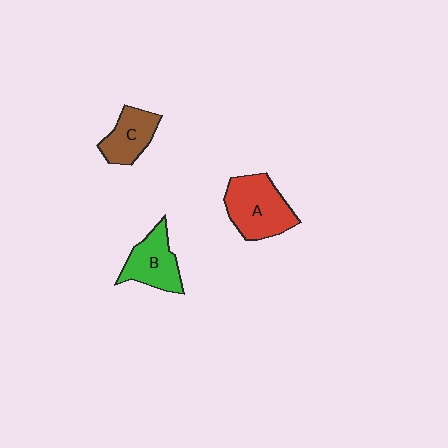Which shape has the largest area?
Shape A (red).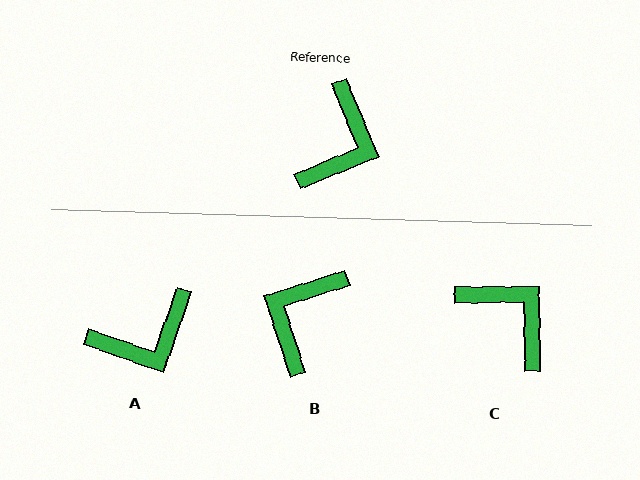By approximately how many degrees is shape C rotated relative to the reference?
Approximately 68 degrees counter-clockwise.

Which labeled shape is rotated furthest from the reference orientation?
B, about 176 degrees away.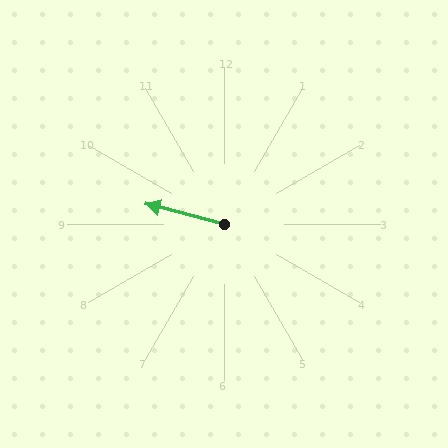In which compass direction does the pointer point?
West.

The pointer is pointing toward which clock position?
Roughly 9 o'clock.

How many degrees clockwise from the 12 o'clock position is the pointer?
Approximately 284 degrees.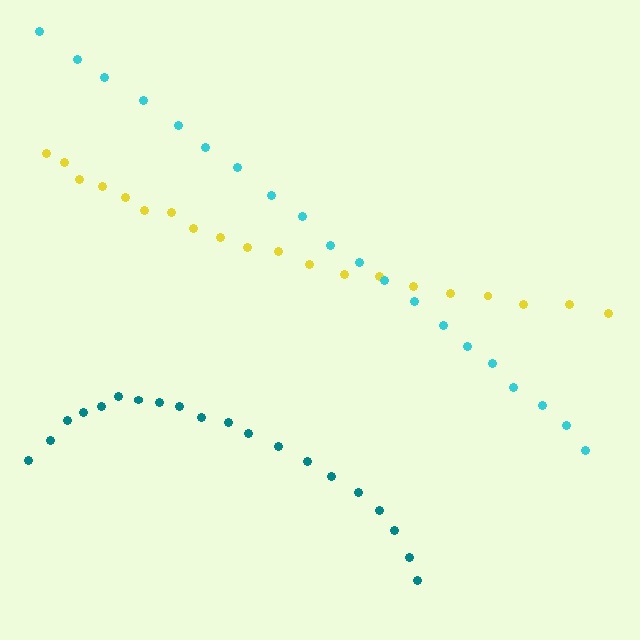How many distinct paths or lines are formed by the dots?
There are 3 distinct paths.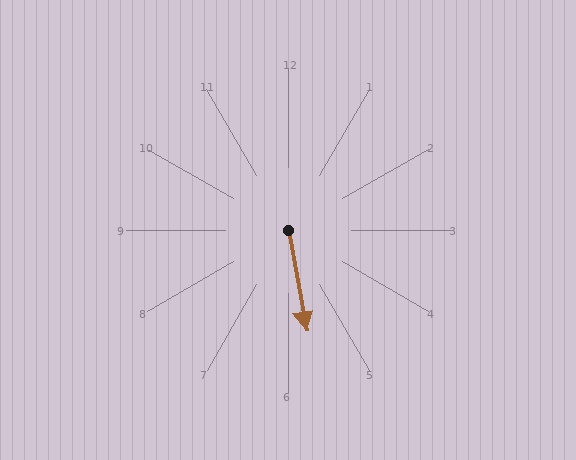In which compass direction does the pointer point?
South.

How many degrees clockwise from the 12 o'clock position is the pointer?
Approximately 170 degrees.